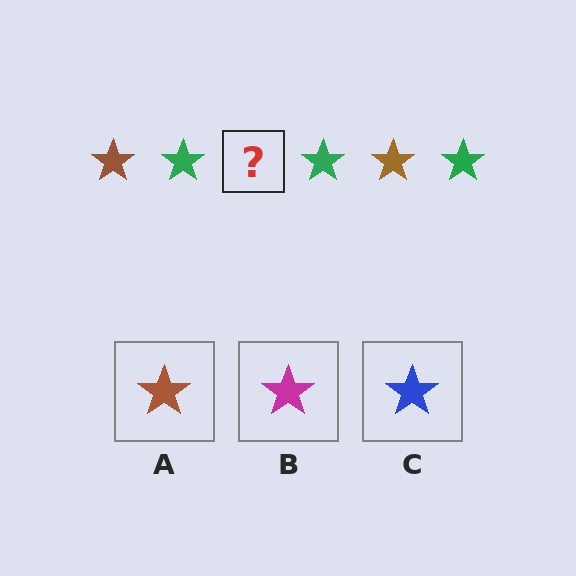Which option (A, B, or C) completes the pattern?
A.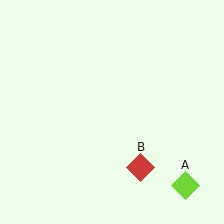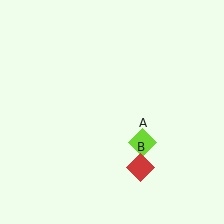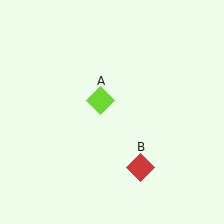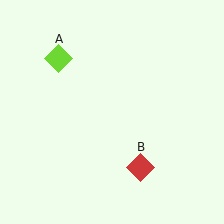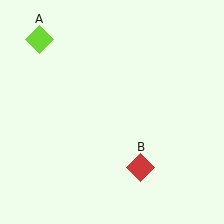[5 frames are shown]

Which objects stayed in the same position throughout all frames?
Red diamond (object B) remained stationary.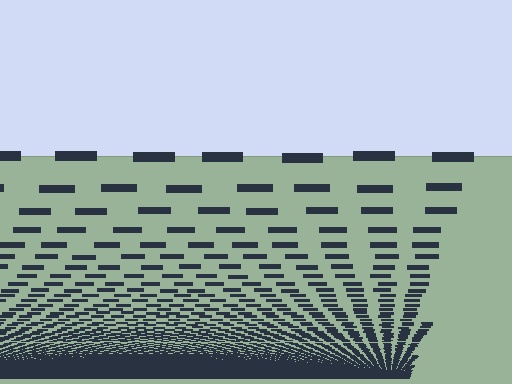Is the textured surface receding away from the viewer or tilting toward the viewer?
The surface appears to tilt toward the viewer. Texture elements get larger and sparser toward the top.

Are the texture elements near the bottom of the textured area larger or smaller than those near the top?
Smaller. The gradient is inverted — elements near the bottom are smaller and denser.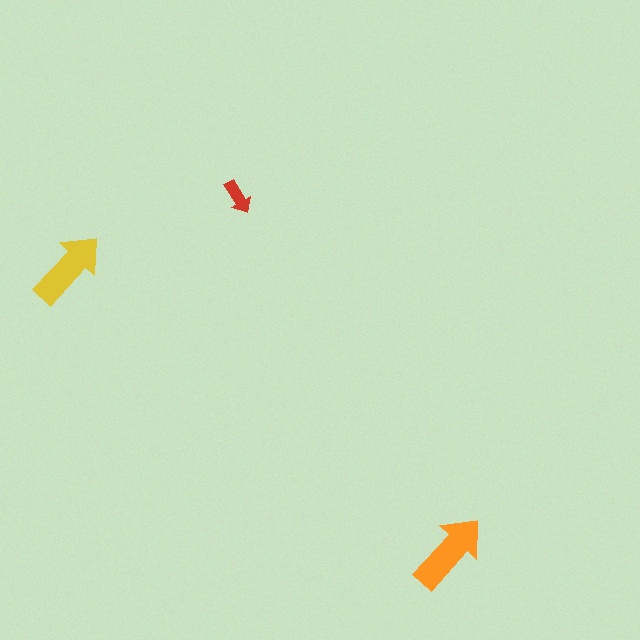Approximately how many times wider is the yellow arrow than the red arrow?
About 2 times wider.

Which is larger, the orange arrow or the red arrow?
The orange one.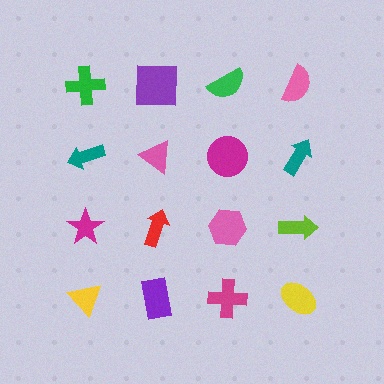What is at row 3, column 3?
A pink hexagon.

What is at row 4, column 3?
A magenta cross.